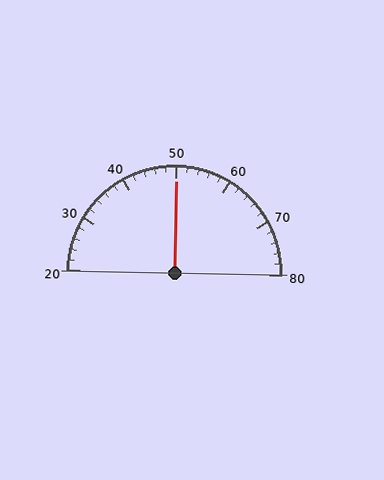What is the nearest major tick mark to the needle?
The nearest major tick mark is 50.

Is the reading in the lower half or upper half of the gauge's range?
The reading is in the upper half of the range (20 to 80).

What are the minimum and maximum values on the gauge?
The gauge ranges from 20 to 80.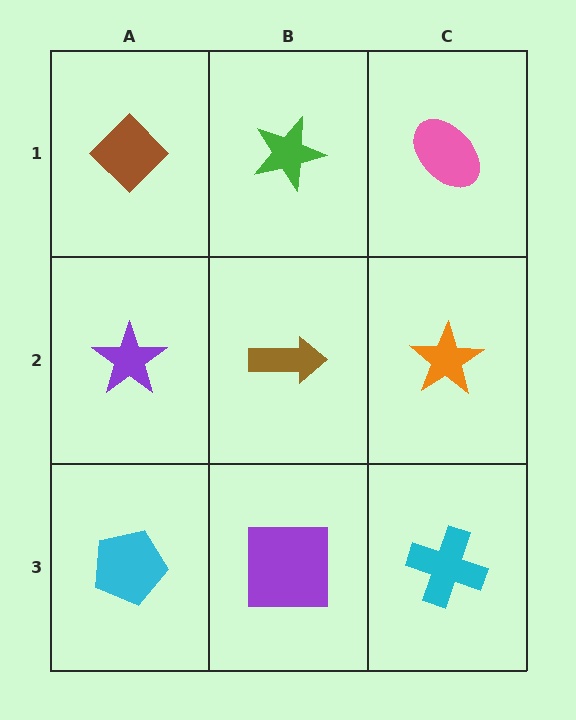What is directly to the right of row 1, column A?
A green star.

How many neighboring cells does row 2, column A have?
3.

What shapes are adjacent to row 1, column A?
A purple star (row 2, column A), a green star (row 1, column B).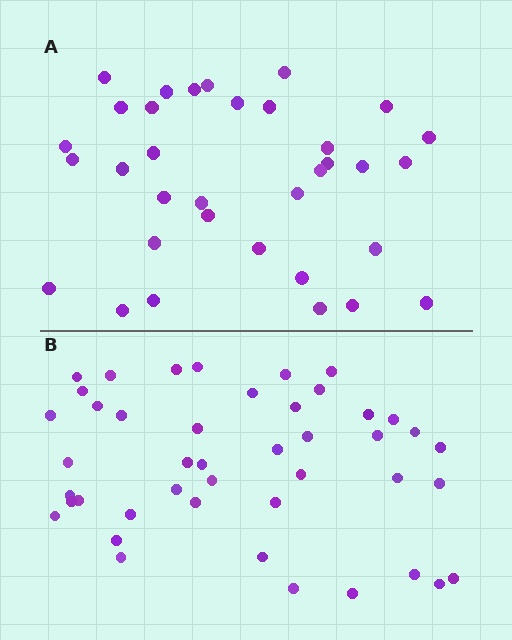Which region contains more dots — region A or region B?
Region B (the bottom region) has more dots.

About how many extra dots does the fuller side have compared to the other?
Region B has roughly 10 or so more dots than region A.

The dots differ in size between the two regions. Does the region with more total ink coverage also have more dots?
No. Region A has more total ink coverage because its dots are larger, but region B actually contains more individual dots. Total area can be misleading — the number of items is what matters here.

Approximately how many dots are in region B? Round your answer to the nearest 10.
About 40 dots. (The exact count is 44, which rounds to 40.)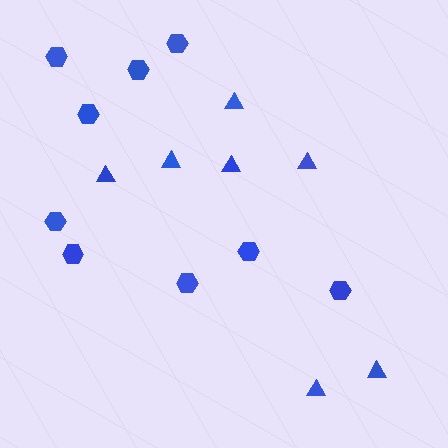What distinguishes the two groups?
There are 2 groups: one group of triangles (7) and one group of hexagons (9).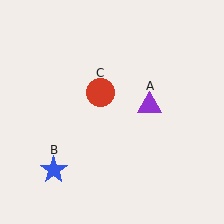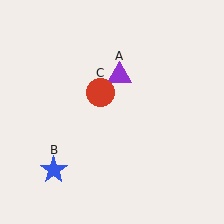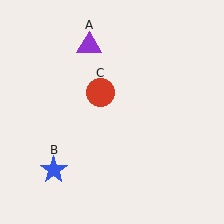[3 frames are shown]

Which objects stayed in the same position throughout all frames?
Blue star (object B) and red circle (object C) remained stationary.